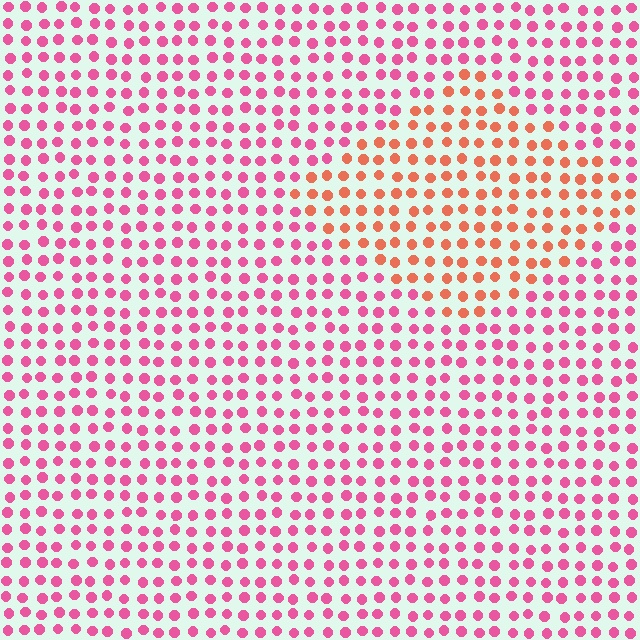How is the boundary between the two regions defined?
The boundary is defined purely by a slight shift in hue (about 40 degrees). Spacing, size, and orientation are identical on both sides.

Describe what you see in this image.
The image is filled with small pink elements in a uniform arrangement. A diamond-shaped region is visible where the elements are tinted to a slightly different hue, forming a subtle color boundary.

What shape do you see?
I see a diamond.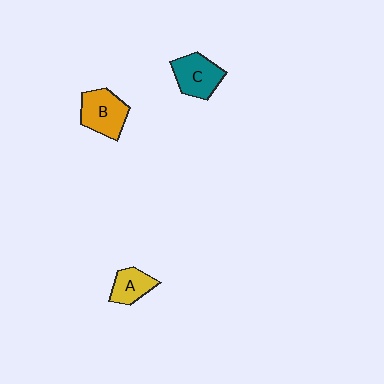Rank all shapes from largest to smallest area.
From largest to smallest: B (orange), C (teal), A (yellow).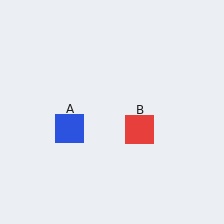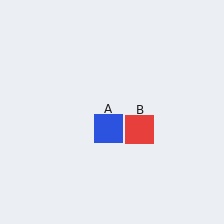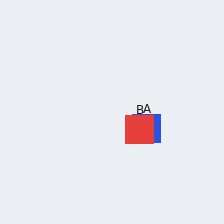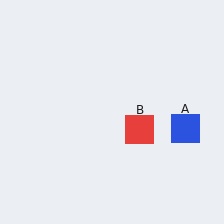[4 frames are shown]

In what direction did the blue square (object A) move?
The blue square (object A) moved right.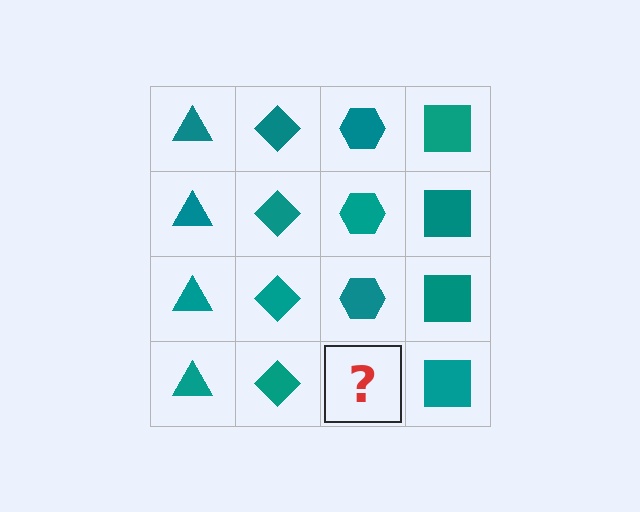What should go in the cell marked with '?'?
The missing cell should contain a teal hexagon.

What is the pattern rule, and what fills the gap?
The rule is that each column has a consistent shape. The gap should be filled with a teal hexagon.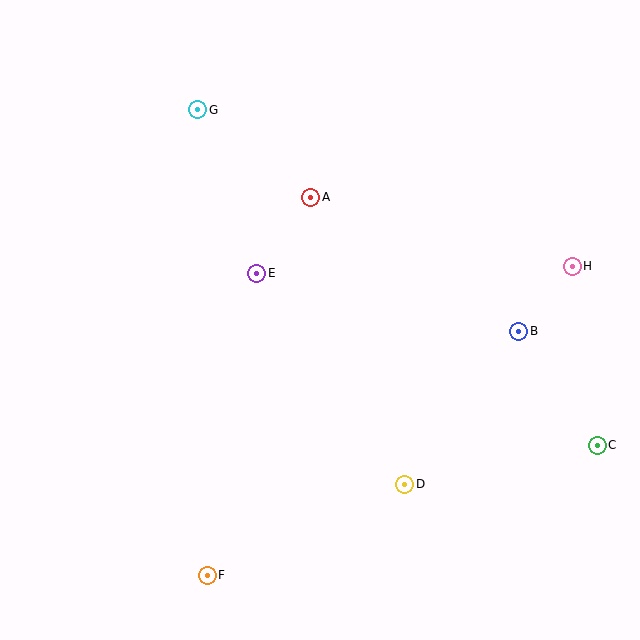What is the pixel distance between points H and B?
The distance between H and B is 84 pixels.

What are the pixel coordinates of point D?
Point D is at (405, 484).